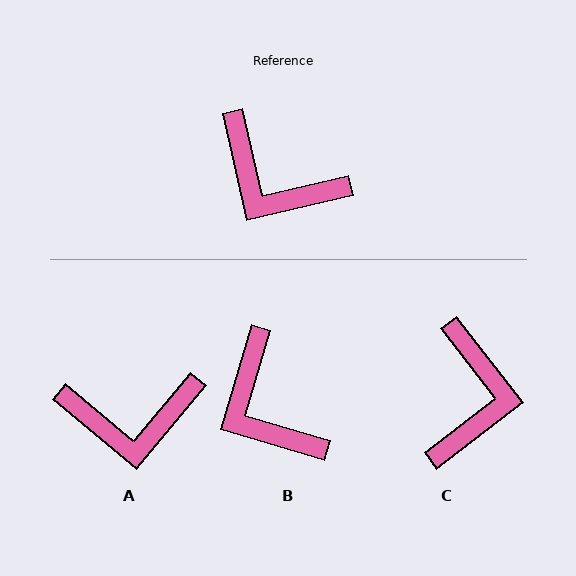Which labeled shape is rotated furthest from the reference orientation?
C, about 115 degrees away.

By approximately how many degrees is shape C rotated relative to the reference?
Approximately 115 degrees counter-clockwise.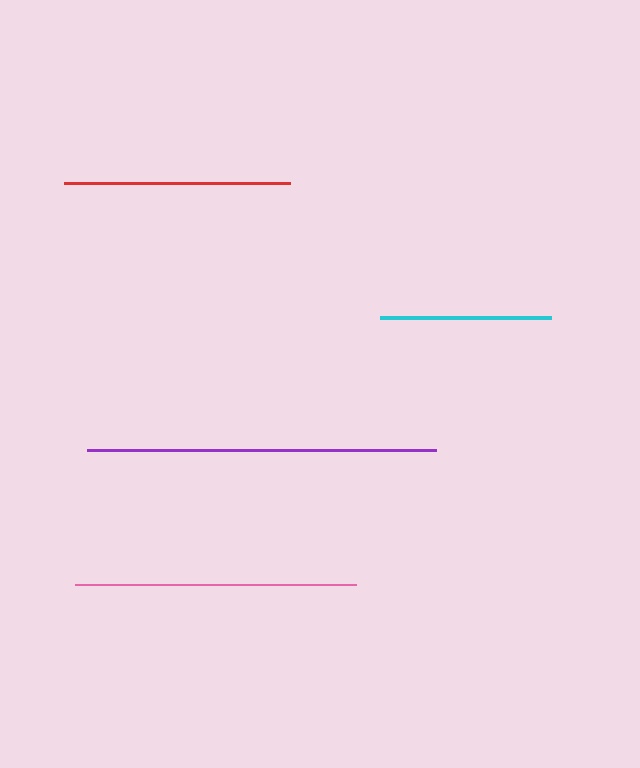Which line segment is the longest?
The purple line is the longest at approximately 348 pixels.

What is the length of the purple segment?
The purple segment is approximately 348 pixels long.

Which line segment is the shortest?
The cyan line is the shortest at approximately 172 pixels.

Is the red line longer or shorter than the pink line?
The pink line is longer than the red line.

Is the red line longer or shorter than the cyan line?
The red line is longer than the cyan line.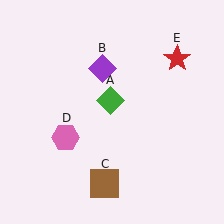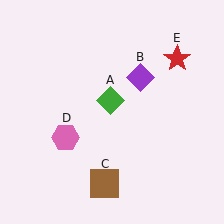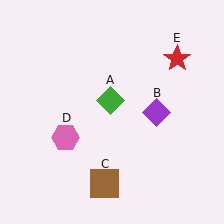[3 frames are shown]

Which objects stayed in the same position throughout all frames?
Green diamond (object A) and brown square (object C) and pink hexagon (object D) and red star (object E) remained stationary.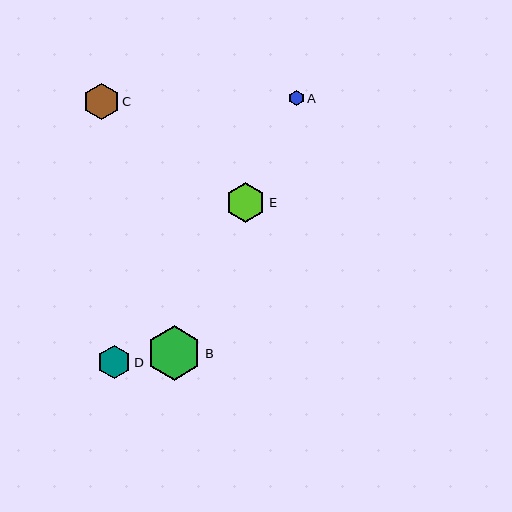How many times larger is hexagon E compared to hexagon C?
Hexagon E is approximately 1.1 times the size of hexagon C.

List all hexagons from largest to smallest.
From largest to smallest: B, E, C, D, A.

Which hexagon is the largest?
Hexagon B is the largest with a size of approximately 55 pixels.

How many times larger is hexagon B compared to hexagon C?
Hexagon B is approximately 1.5 times the size of hexagon C.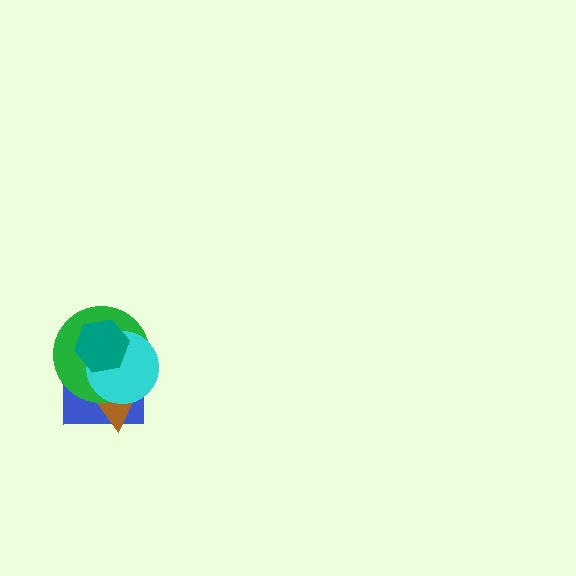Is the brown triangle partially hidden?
Yes, it is partially covered by another shape.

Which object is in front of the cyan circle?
The teal hexagon is in front of the cyan circle.